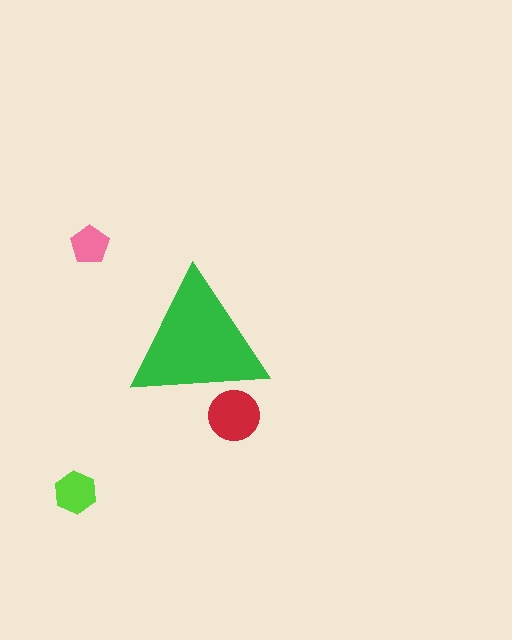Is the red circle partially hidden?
Yes, the red circle is partially hidden behind the green triangle.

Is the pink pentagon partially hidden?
No, the pink pentagon is fully visible.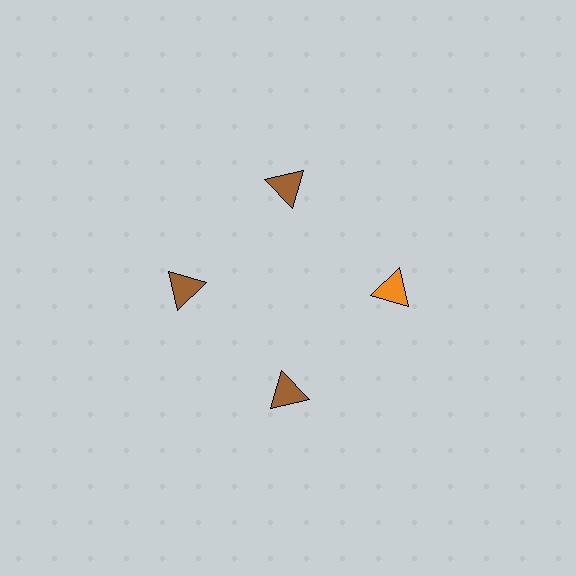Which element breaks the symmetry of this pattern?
The orange triangle at roughly the 3 o'clock position breaks the symmetry. All other shapes are brown triangles.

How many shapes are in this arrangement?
There are 4 shapes arranged in a ring pattern.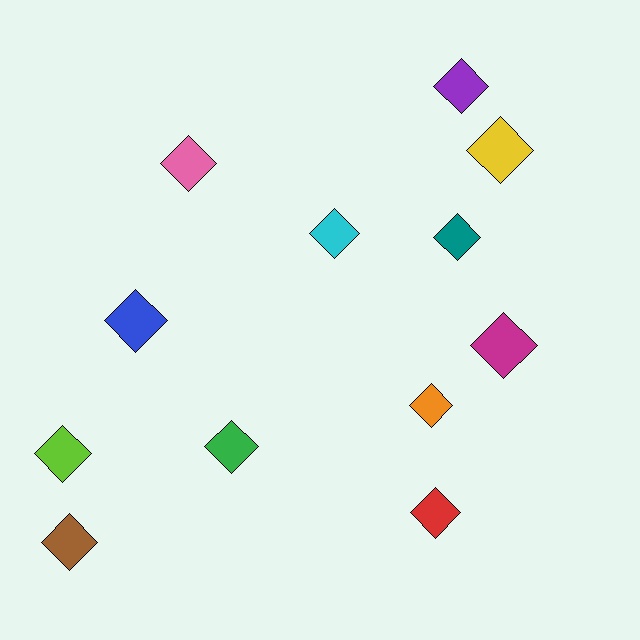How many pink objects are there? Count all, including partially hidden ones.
There is 1 pink object.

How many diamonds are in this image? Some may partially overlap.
There are 12 diamonds.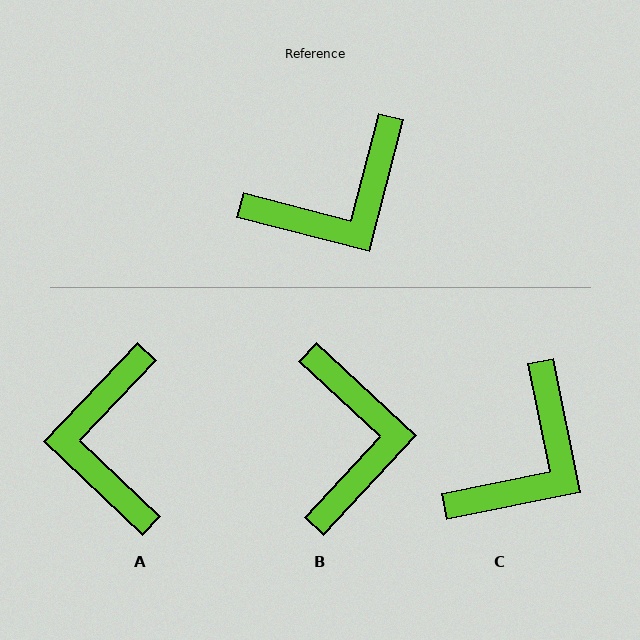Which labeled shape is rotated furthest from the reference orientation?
A, about 119 degrees away.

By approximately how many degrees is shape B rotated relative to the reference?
Approximately 62 degrees counter-clockwise.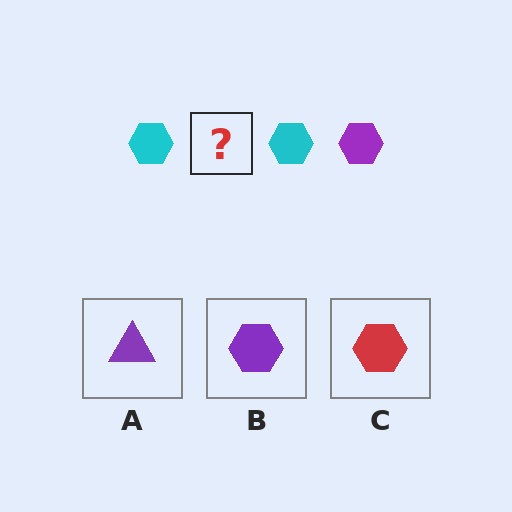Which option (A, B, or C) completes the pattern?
B.